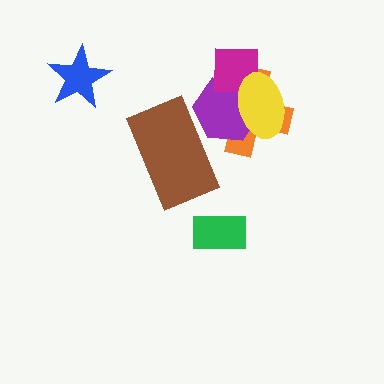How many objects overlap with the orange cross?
3 objects overlap with the orange cross.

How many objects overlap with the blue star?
0 objects overlap with the blue star.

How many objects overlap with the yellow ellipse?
3 objects overlap with the yellow ellipse.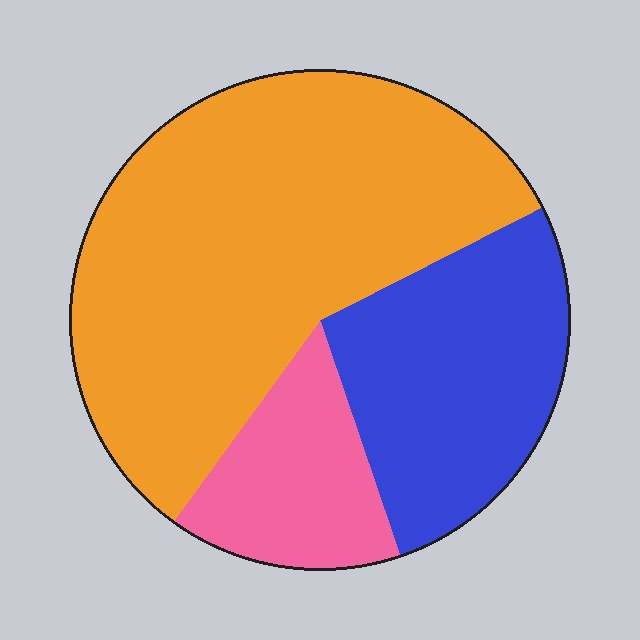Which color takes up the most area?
Orange, at roughly 60%.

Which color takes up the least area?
Pink, at roughly 15%.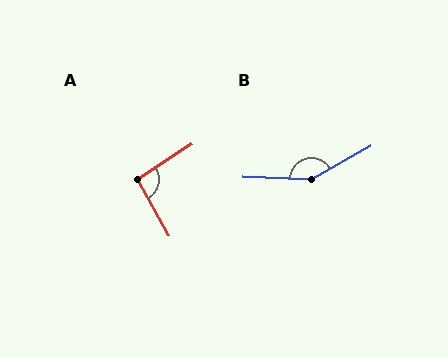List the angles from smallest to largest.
A (94°), B (148°).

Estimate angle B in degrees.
Approximately 148 degrees.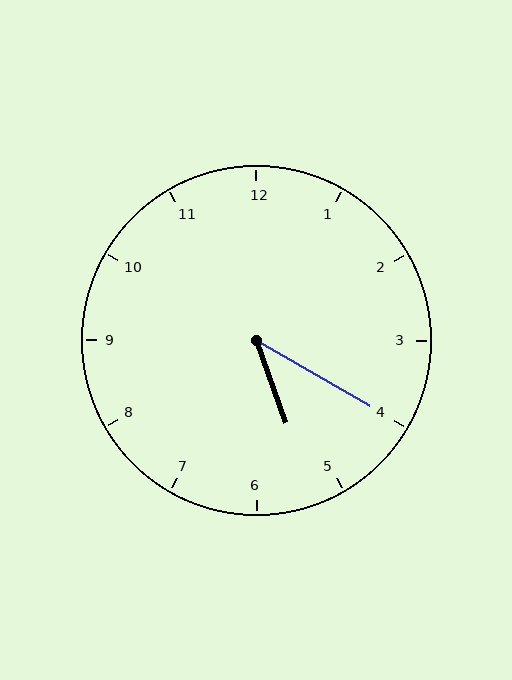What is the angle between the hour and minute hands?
Approximately 40 degrees.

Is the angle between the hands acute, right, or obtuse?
It is acute.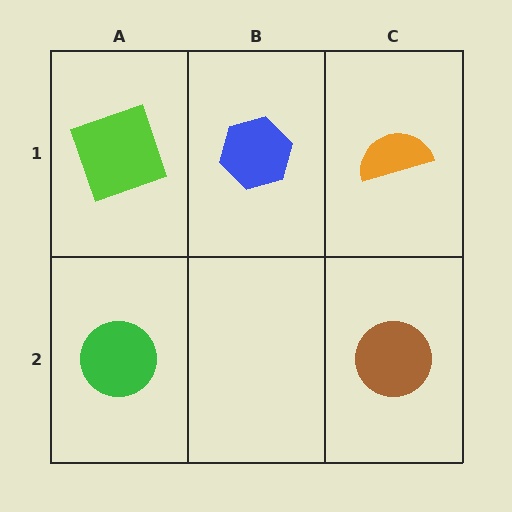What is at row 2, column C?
A brown circle.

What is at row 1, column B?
A blue hexagon.